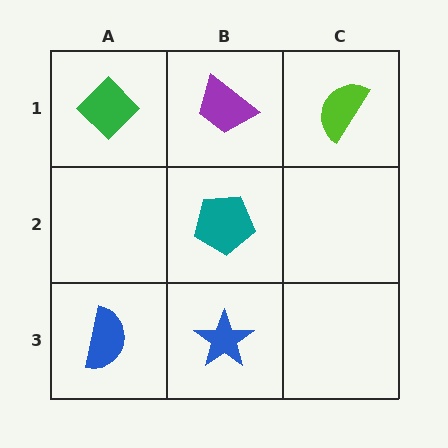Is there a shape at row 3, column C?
No, that cell is empty.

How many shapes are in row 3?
2 shapes.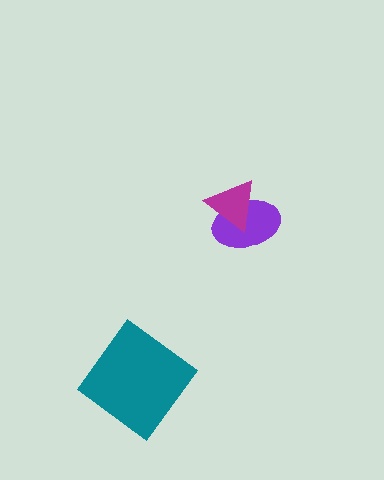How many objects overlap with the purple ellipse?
1 object overlaps with the purple ellipse.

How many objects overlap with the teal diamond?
0 objects overlap with the teal diamond.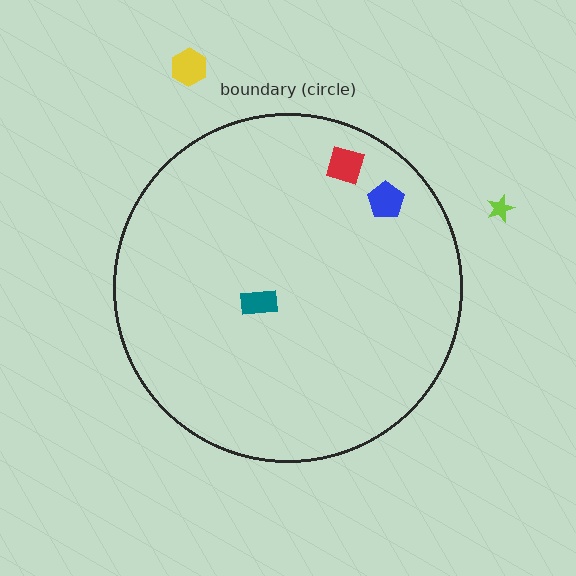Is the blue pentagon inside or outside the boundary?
Inside.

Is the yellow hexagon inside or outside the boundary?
Outside.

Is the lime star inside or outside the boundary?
Outside.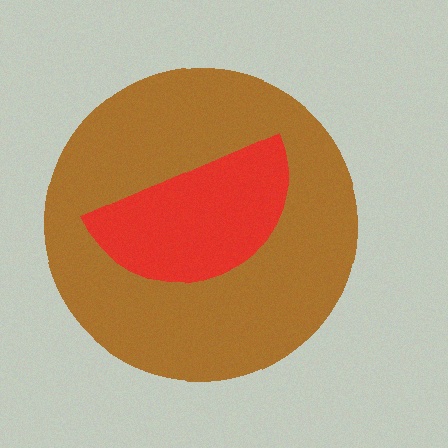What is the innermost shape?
The red semicircle.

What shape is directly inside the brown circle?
The red semicircle.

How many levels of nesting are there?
2.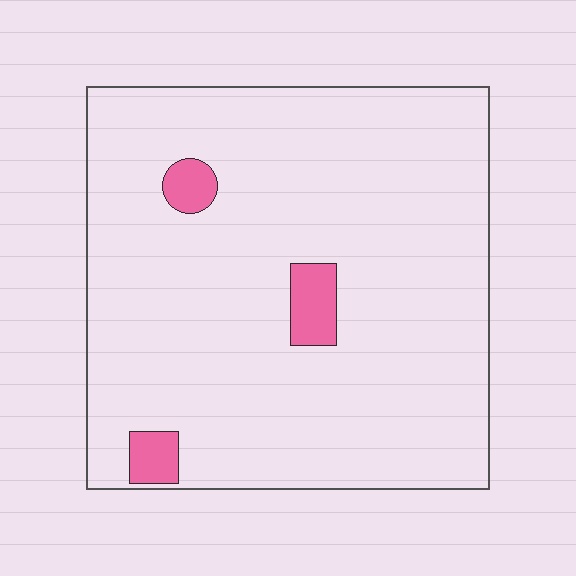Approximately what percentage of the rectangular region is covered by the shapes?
Approximately 5%.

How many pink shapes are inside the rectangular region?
3.